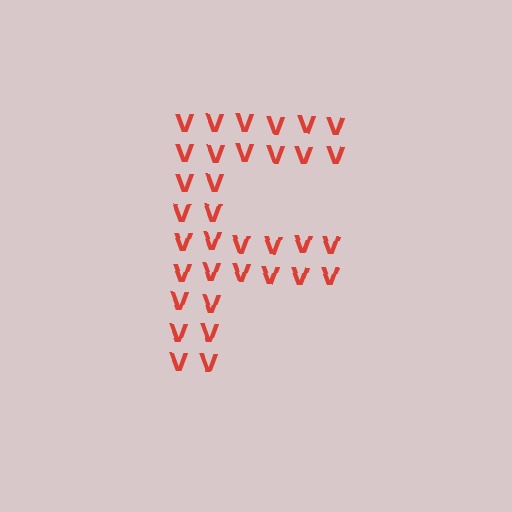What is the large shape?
The large shape is the letter F.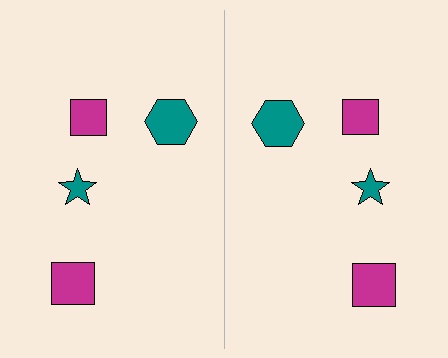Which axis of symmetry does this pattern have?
The pattern has a vertical axis of symmetry running through the center of the image.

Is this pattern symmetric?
Yes, this pattern has bilateral (reflection) symmetry.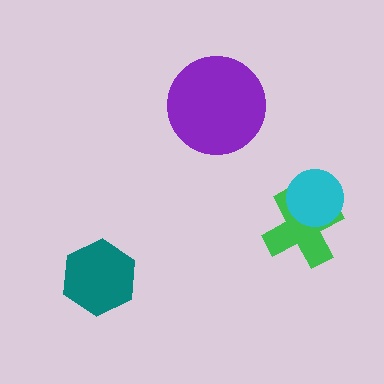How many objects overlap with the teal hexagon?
0 objects overlap with the teal hexagon.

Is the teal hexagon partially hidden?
No, no other shape covers it.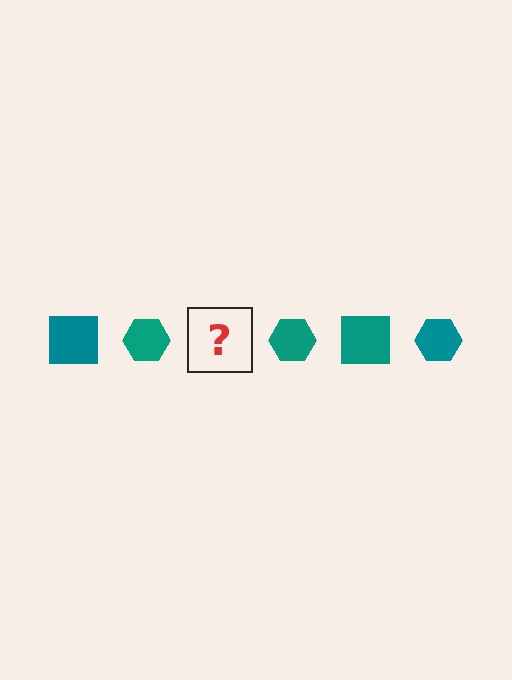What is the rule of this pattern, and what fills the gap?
The rule is that the pattern cycles through square, hexagon shapes in teal. The gap should be filled with a teal square.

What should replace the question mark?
The question mark should be replaced with a teal square.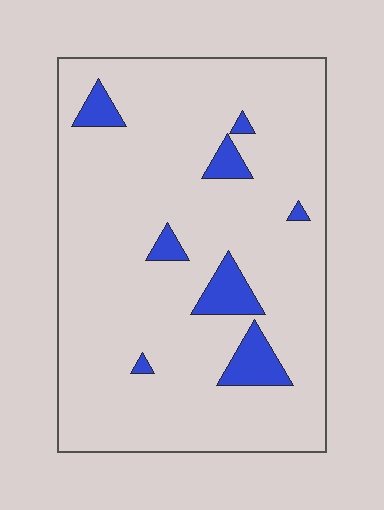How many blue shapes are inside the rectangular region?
8.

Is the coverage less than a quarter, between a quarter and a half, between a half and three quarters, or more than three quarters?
Less than a quarter.